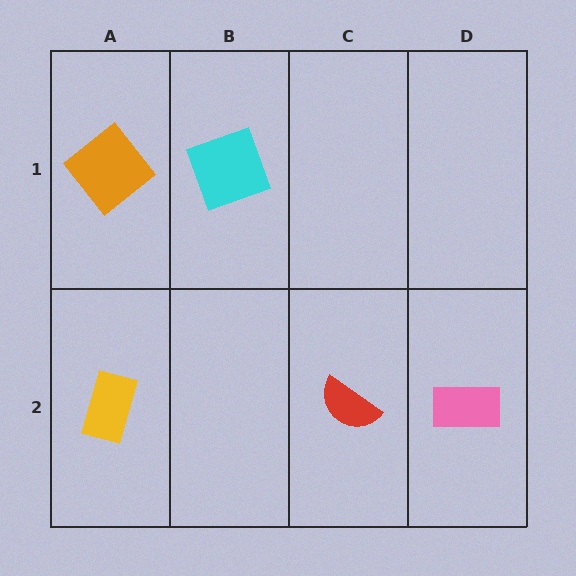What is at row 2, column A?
A yellow rectangle.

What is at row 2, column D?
A pink rectangle.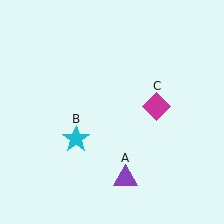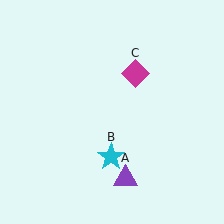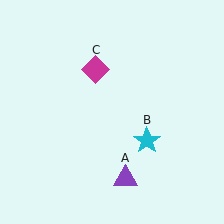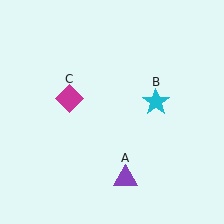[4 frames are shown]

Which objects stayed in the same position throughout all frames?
Purple triangle (object A) remained stationary.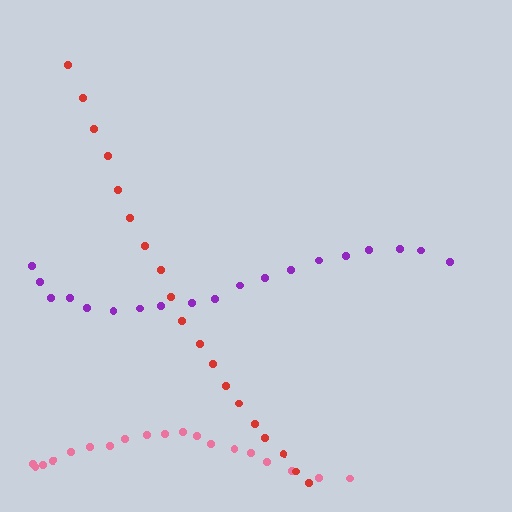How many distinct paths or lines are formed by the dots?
There are 3 distinct paths.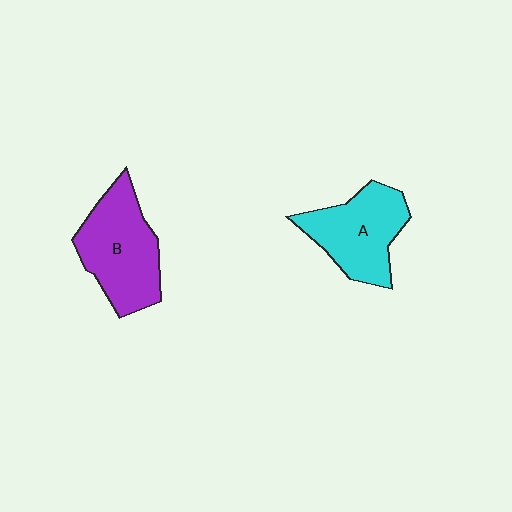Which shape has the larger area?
Shape B (purple).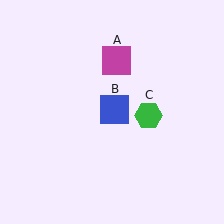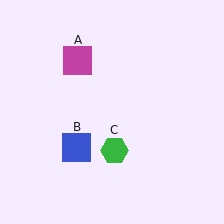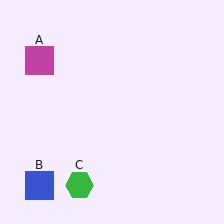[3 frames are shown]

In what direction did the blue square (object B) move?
The blue square (object B) moved down and to the left.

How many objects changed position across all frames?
3 objects changed position: magenta square (object A), blue square (object B), green hexagon (object C).